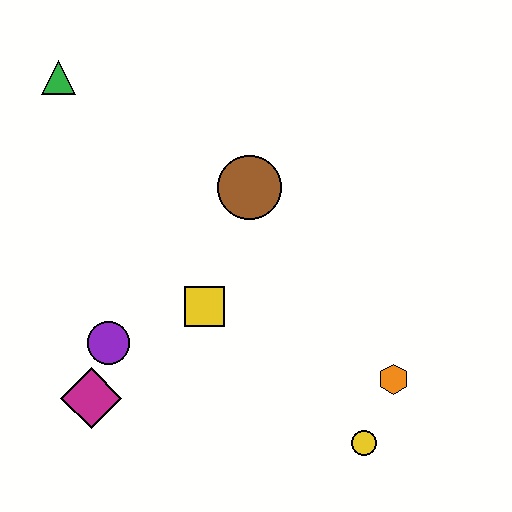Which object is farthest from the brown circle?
The yellow circle is farthest from the brown circle.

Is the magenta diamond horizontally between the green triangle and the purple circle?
Yes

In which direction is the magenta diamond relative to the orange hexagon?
The magenta diamond is to the left of the orange hexagon.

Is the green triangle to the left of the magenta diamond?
Yes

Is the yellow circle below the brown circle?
Yes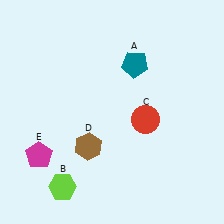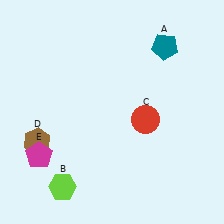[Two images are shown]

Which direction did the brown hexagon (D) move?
The brown hexagon (D) moved left.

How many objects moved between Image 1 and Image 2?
2 objects moved between the two images.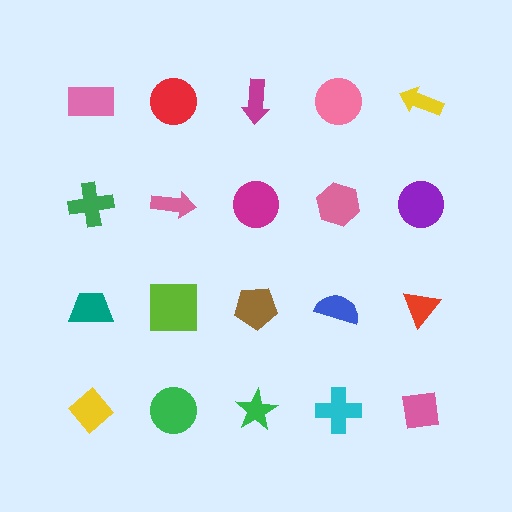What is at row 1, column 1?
A pink rectangle.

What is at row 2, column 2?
A pink arrow.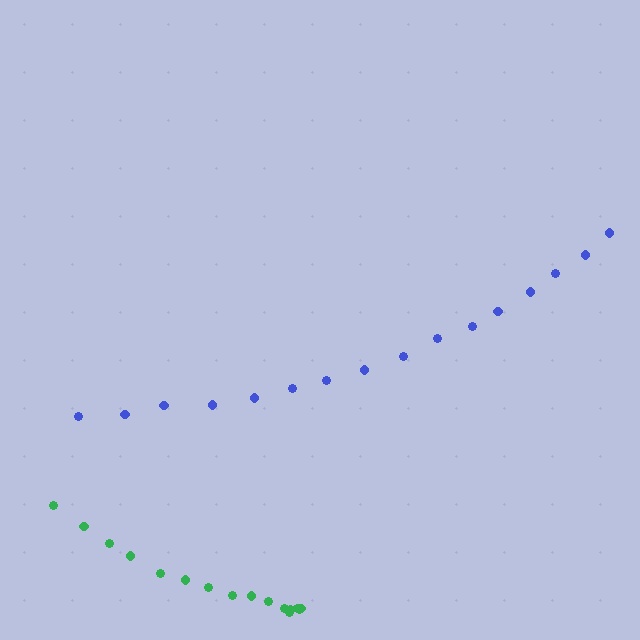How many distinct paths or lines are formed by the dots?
There are 2 distinct paths.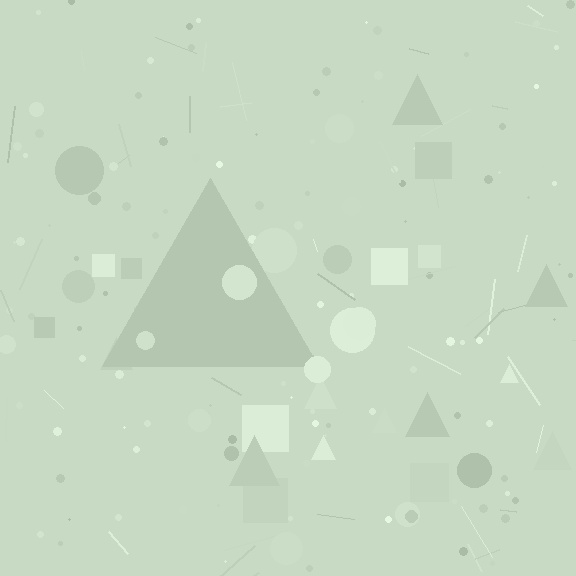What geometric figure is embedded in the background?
A triangle is embedded in the background.